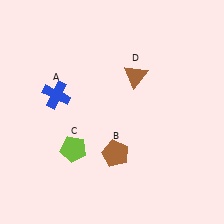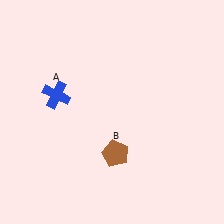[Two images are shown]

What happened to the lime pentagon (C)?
The lime pentagon (C) was removed in Image 2. It was in the bottom-left area of Image 1.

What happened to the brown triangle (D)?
The brown triangle (D) was removed in Image 2. It was in the top-right area of Image 1.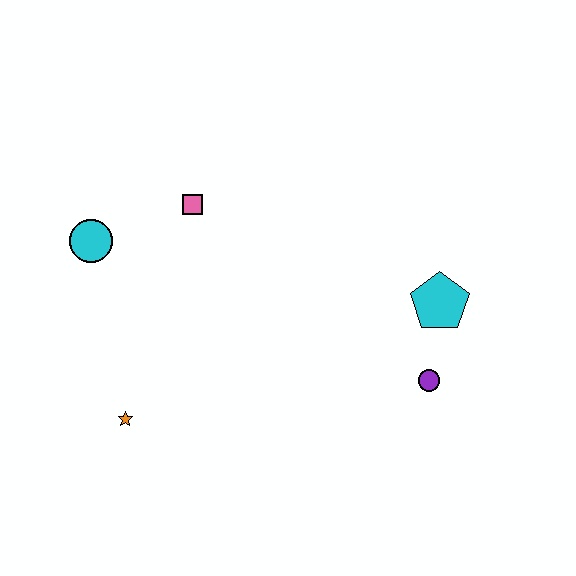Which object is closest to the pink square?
The cyan circle is closest to the pink square.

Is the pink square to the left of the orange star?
No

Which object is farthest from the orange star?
The cyan pentagon is farthest from the orange star.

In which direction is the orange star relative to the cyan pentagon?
The orange star is to the left of the cyan pentagon.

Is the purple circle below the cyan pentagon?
Yes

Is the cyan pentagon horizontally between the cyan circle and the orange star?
No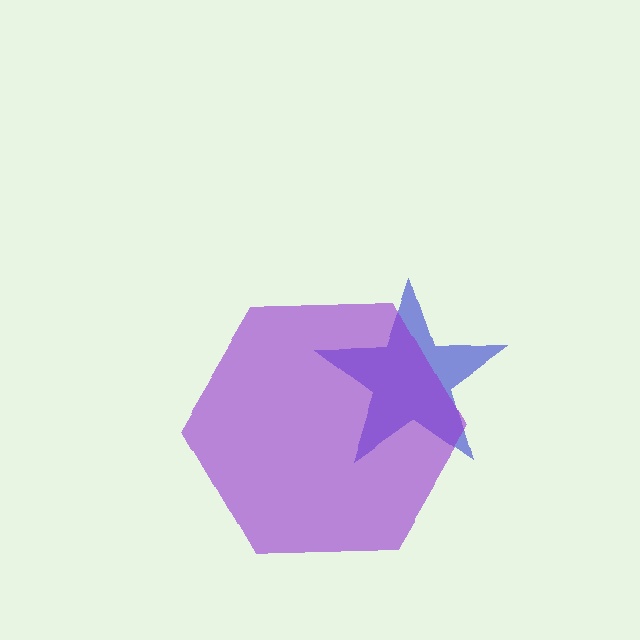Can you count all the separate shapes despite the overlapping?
Yes, there are 2 separate shapes.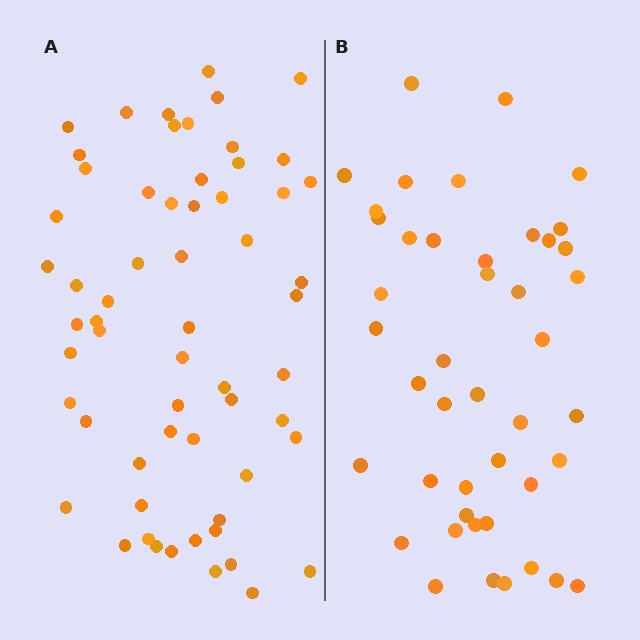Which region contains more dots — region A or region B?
Region A (the left region) has more dots.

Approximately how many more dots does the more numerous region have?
Region A has approximately 15 more dots than region B.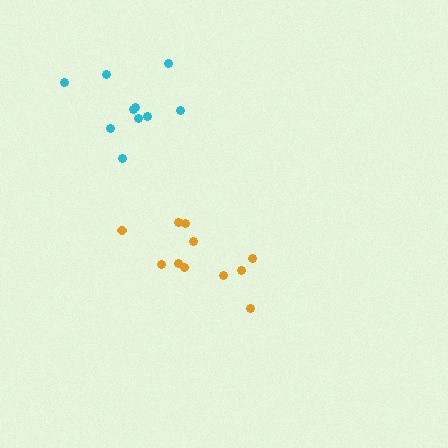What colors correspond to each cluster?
The clusters are colored: orange, cyan.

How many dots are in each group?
Group 1: 11 dots, Group 2: 10 dots (21 total).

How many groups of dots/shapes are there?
There are 2 groups.